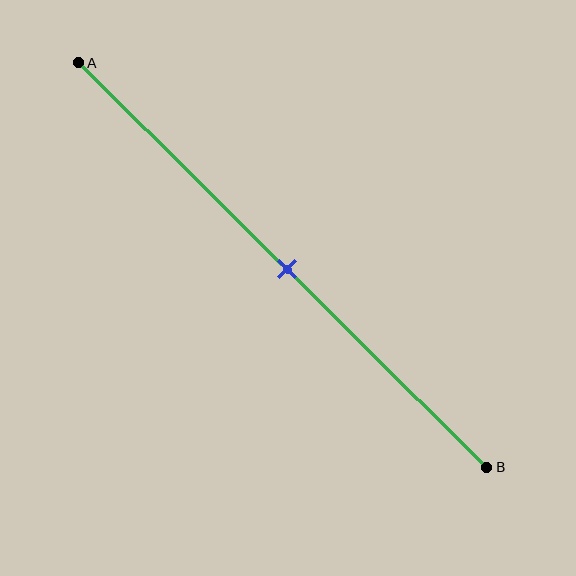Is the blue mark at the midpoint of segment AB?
Yes, the mark is approximately at the midpoint.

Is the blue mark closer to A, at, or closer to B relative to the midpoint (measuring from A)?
The blue mark is approximately at the midpoint of segment AB.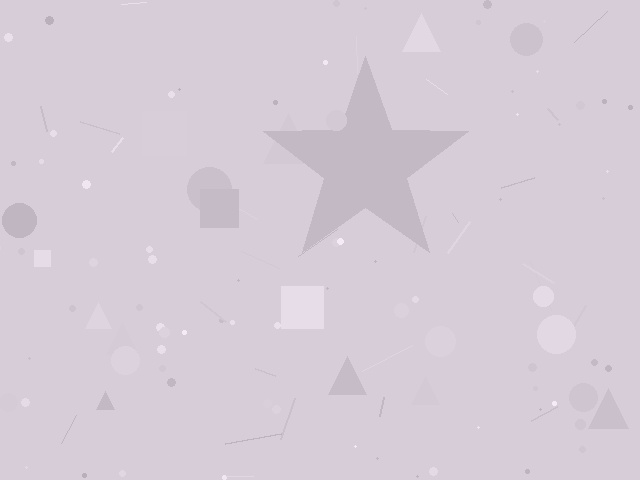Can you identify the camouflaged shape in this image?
The camouflaged shape is a star.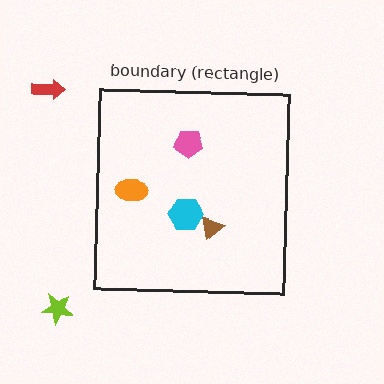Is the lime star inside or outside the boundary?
Outside.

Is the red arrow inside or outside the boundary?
Outside.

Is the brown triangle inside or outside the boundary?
Inside.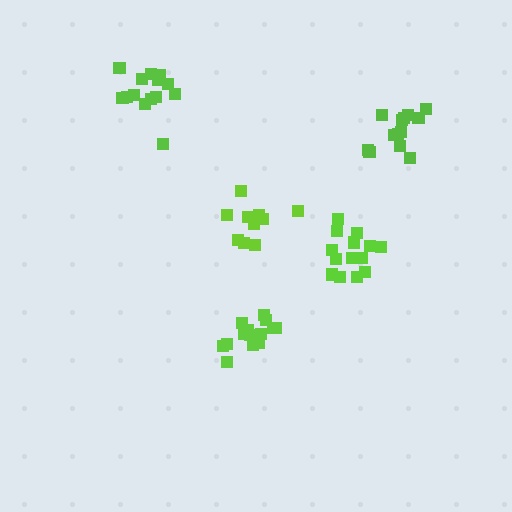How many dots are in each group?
Group 1: 12 dots, Group 2: 14 dots, Group 3: 14 dots, Group 4: 14 dots, Group 5: 13 dots (67 total).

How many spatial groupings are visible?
There are 5 spatial groupings.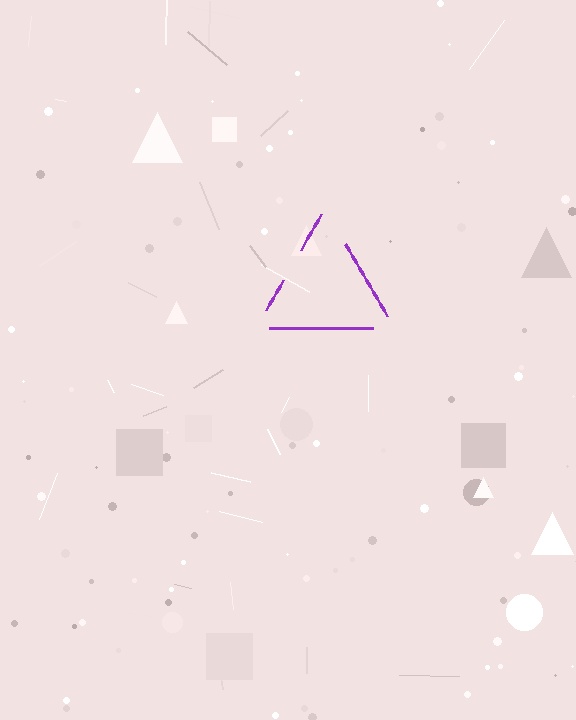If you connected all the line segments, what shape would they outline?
They would outline a triangle.